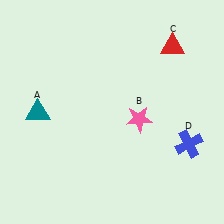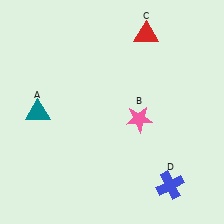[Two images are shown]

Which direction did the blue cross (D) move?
The blue cross (D) moved down.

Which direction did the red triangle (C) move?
The red triangle (C) moved left.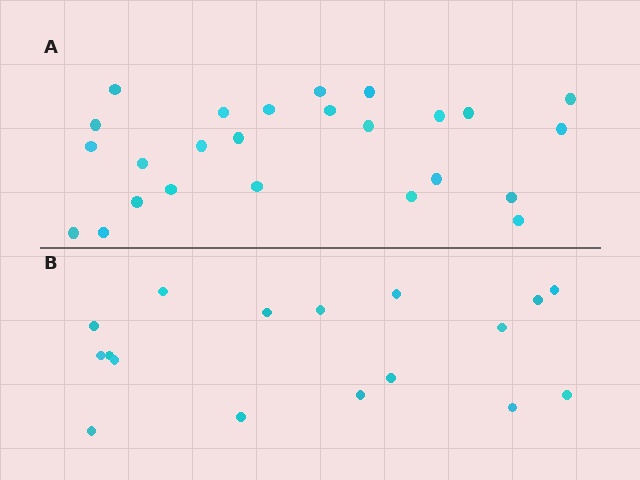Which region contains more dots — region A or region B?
Region A (the top region) has more dots.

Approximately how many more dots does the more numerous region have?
Region A has roughly 8 or so more dots than region B.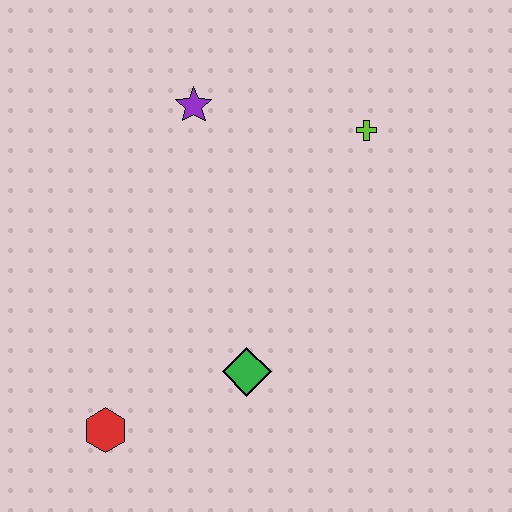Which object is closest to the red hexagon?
The green diamond is closest to the red hexagon.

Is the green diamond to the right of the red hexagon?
Yes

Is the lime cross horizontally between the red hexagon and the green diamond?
No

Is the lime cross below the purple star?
Yes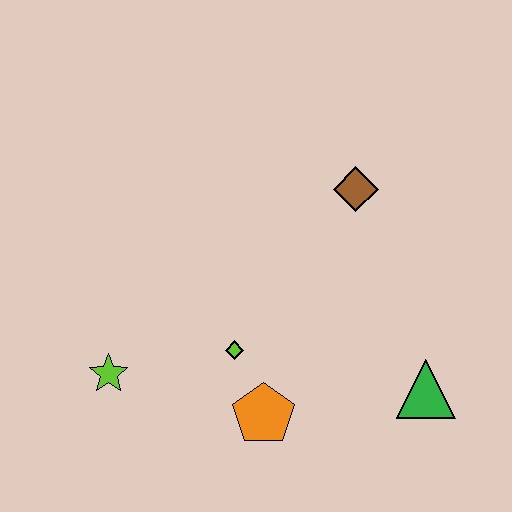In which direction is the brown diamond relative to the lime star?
The brown diamond is to the right of the lime star.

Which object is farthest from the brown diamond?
The lime star is farthest from the brown diamond.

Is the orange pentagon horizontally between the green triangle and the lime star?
Yes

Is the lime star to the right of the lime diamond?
No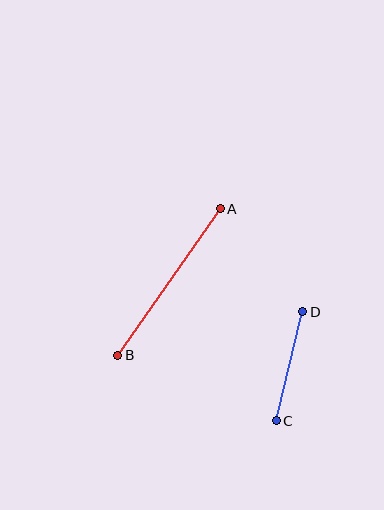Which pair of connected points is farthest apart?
Points A and B are farthest apart.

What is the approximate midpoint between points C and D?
The midpoint is at approximately (289, 366) pixels.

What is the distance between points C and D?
The distance is approximately 112 pixels.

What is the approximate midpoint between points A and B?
The midpoint is at approximately (169, 282) pixels.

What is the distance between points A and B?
The distance is approximately 179 pixels.